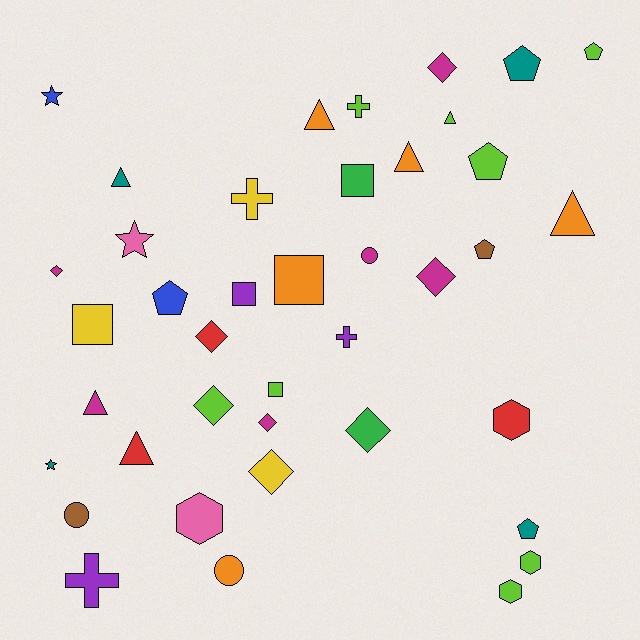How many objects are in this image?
There are 40 objects.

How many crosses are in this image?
There are 4 crosses.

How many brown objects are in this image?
There are 2 brown objects.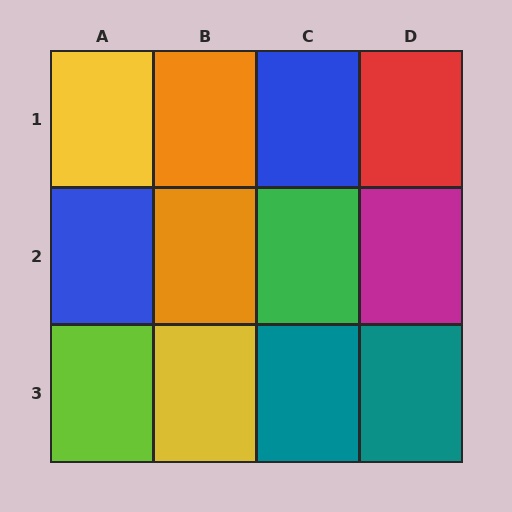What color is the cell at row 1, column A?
Yellow.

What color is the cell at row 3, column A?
Lime.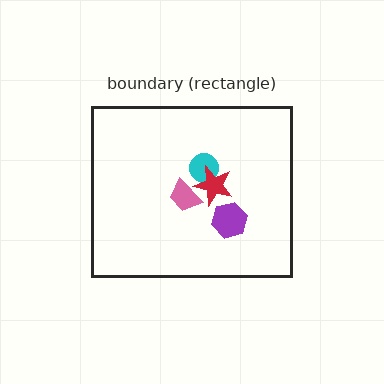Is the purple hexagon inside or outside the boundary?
Inside.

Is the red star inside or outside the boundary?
Inside.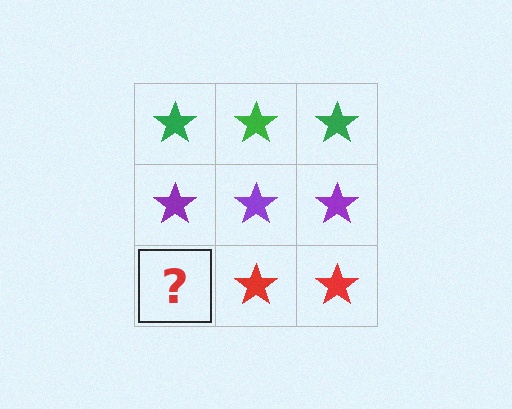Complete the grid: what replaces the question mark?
The question mark should be replaced with a red star.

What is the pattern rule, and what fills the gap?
The rule is that each row has a consistent color. The gap should be filled with a red star.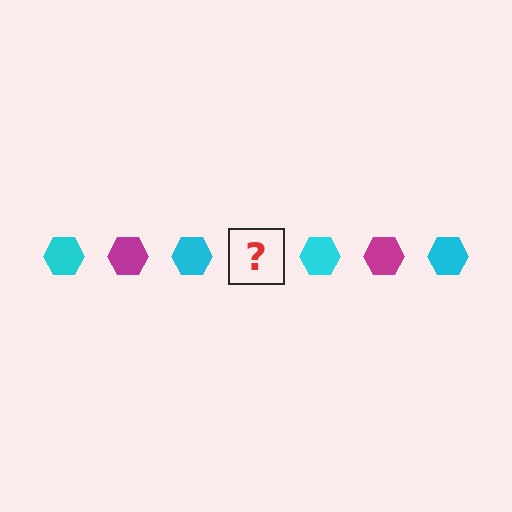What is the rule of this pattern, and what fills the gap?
The rule is that the pattern cycles through cyan, magenta hexagons. The gap should be filled with a magenta hexagon.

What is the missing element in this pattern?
The missing element is a magenta hexagon.